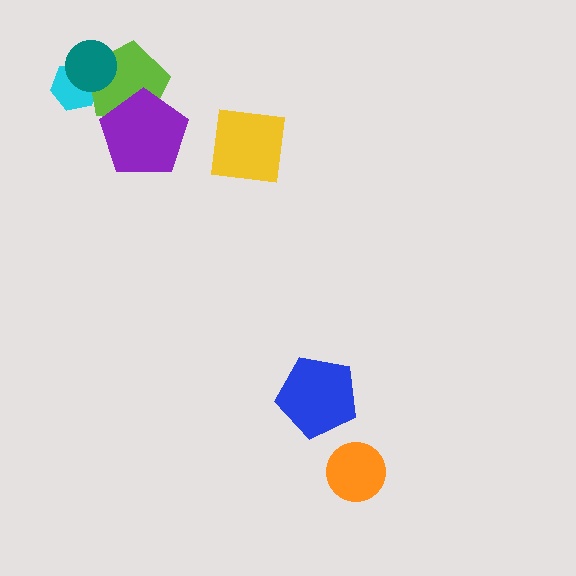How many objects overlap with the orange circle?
0 objects overlap with the orange circle.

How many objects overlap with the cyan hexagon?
2 objects overlap with the cyan hexagon.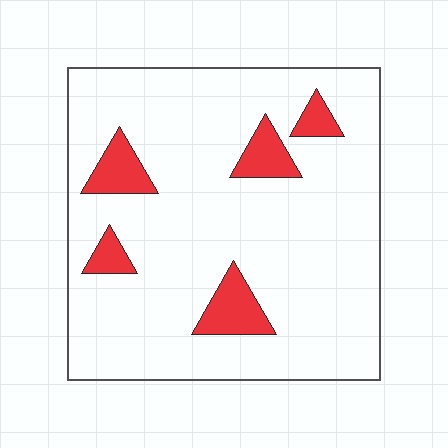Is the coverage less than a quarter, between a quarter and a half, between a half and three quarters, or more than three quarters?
Less than a quarter.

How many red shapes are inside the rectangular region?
5.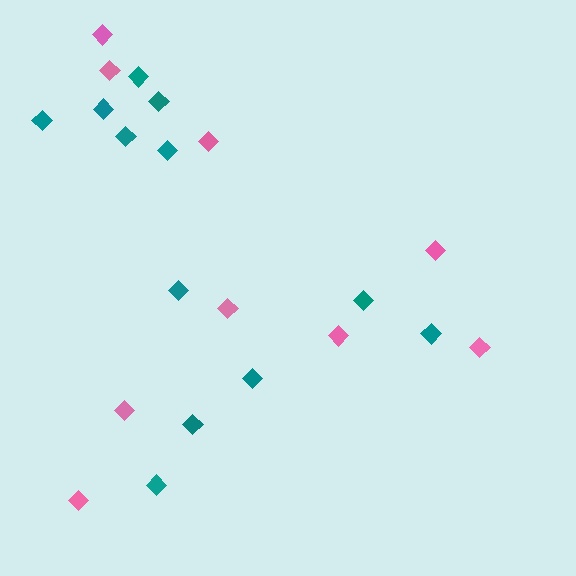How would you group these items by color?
There are 2 groups: one group of pink diamonds (9) and one group of teal diamonds (12).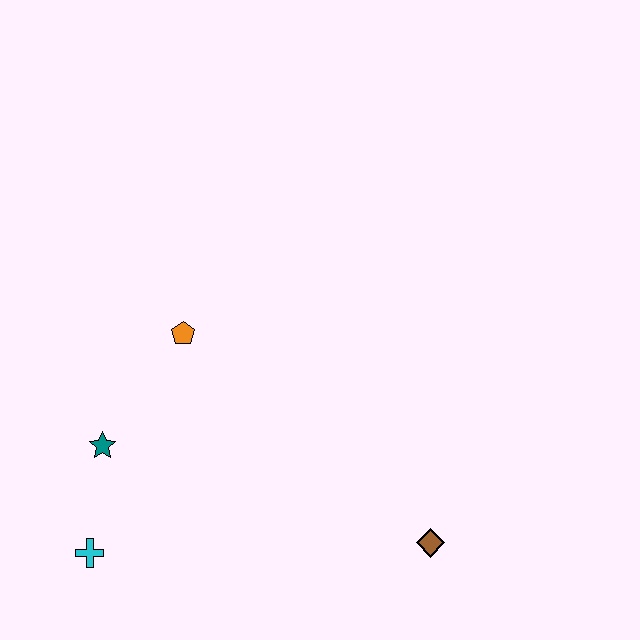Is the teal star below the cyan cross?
No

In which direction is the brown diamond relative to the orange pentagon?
The brown diamond is to the right of the orange pentagon.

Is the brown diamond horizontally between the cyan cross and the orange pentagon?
No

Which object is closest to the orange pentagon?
The teal star is closest to the orange pentagon.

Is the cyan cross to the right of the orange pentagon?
No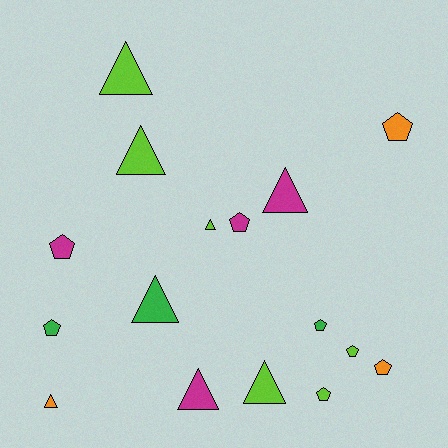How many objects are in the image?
There are 16 objects.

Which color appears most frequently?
Lime, with 6 objects.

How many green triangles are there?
There is 1 green triangle.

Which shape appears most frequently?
Triangle, with 8 objects.